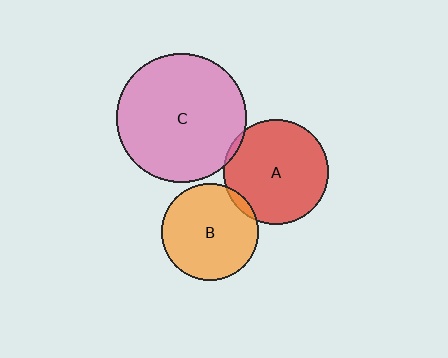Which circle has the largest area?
Circle C (pink).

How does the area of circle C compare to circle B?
Approximately 1.8 times.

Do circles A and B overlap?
Yes.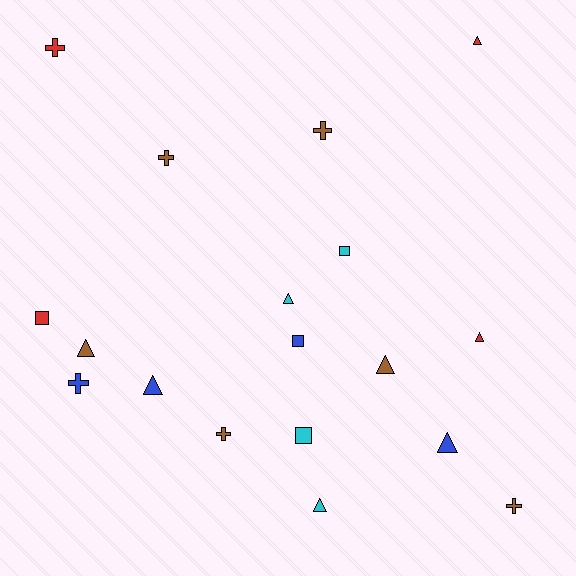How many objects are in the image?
There are 18 objects.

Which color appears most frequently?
Brown, with 6 objects.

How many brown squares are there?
There are no brown squares.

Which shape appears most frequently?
Triangle, with 8 objects.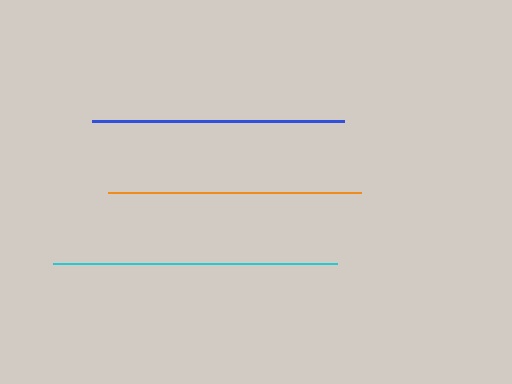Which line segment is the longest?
The cyan line is the longest at approximately 284 pixels.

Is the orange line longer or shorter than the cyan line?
The cyan line is longer than the orange line.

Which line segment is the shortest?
The blue line is the shortest at approximately 252 pixels.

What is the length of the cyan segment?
The cyan segment is approximately 284 pixels long.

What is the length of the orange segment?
The orange segment is approximately 253 pixels long.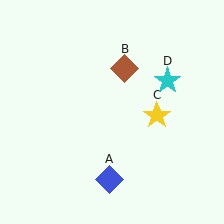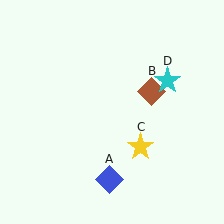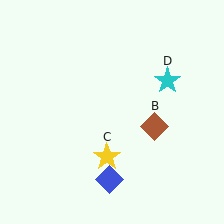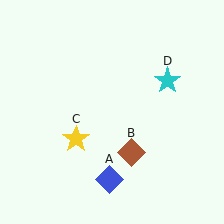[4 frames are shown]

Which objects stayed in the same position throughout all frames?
Blue diamond (object A) and cyan star (object D) remained stationary.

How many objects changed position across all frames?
2 objects changed position: brown diamond (object B), yellow star (object C).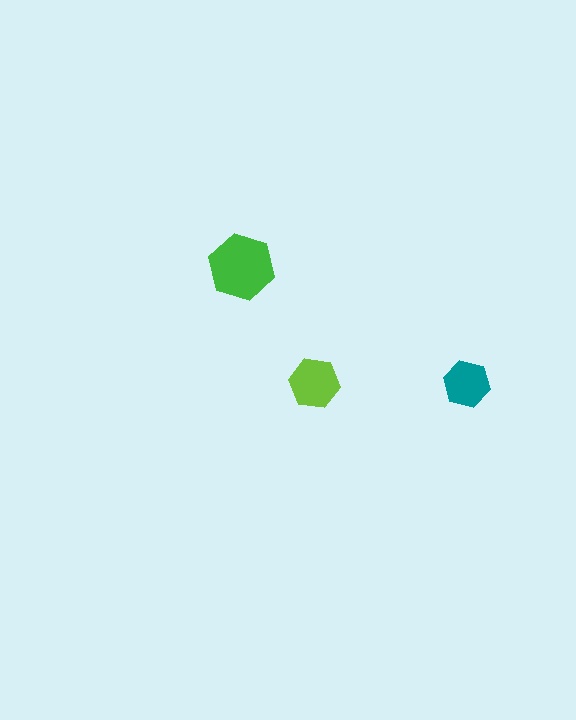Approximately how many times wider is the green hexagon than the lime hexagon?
About 1.5 times wider.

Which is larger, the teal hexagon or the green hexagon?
The green one.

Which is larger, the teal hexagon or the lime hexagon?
The lime one.